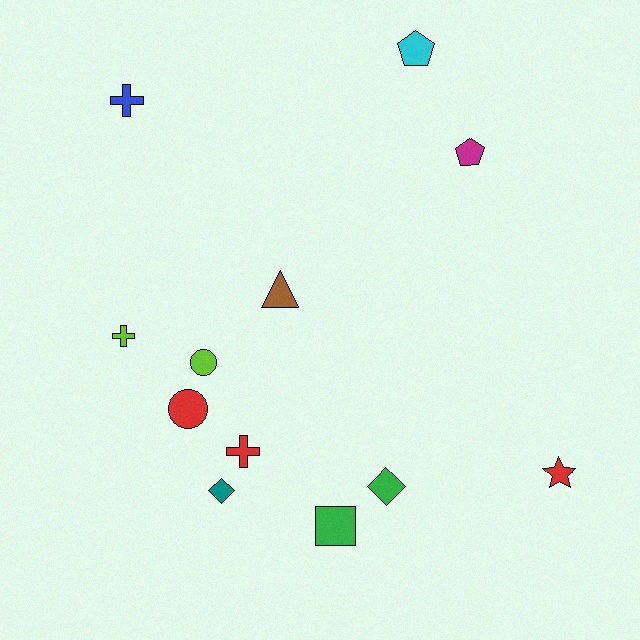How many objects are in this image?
There are 12 objects.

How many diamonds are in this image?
There are 2 diamonds.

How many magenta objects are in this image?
There is 1 magenta object.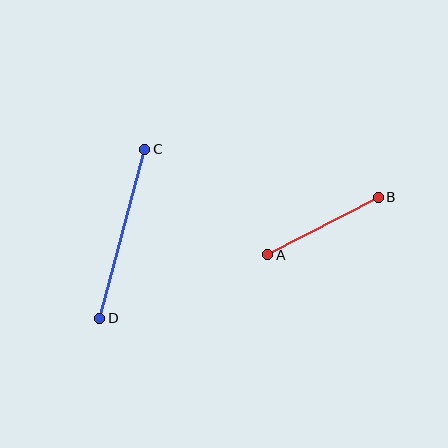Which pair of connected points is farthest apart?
Points C and D are farthest apart.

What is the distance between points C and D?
The distance is approximately 175 pixels.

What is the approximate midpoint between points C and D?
The midpoint is at approximately (122, 234) pixels.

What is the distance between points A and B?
The distance is approximately 125 pixels.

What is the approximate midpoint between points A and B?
The midpoint is at approximately (323, 226) pixels.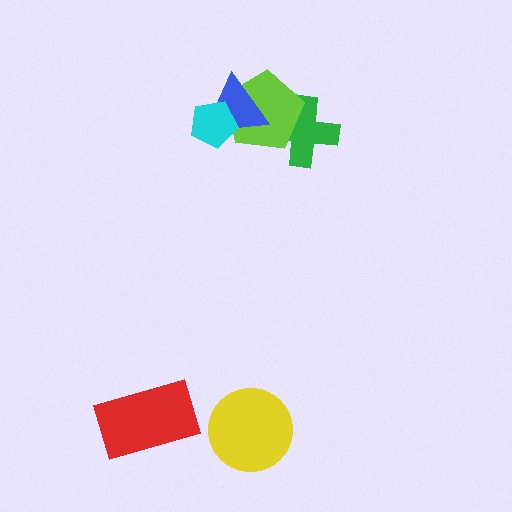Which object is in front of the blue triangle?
The cyan pentagon is in front of the blue triangle.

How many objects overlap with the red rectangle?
0 objects overlap with the red rectangle.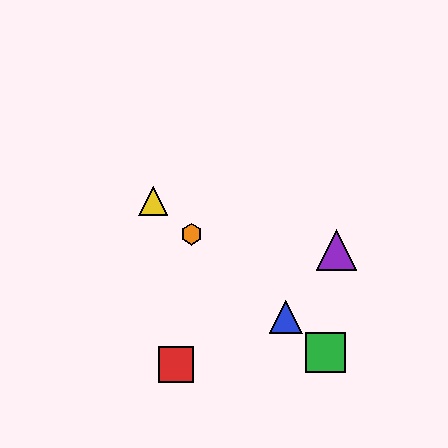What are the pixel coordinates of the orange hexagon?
The orange hexagon is at (191, 234).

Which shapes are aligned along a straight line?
The blue triangle, the green square, the yellow triangle, the orange hexagon are aligned along a straight line.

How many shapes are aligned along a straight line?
4 shapes (the blue triangle, the green square, the yellow triangle, the orange hexagon) are aligned along a straight line.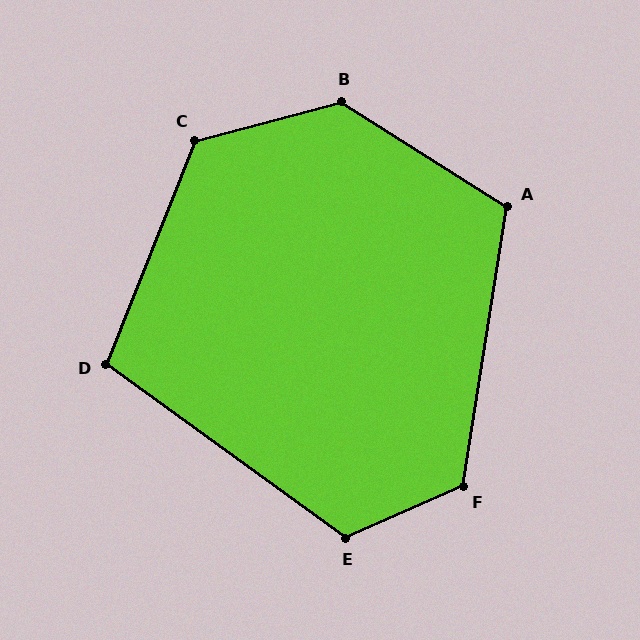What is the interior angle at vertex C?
Approximately 126 degrees (obtuse).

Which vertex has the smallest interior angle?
D, at approximately 104 degrees.